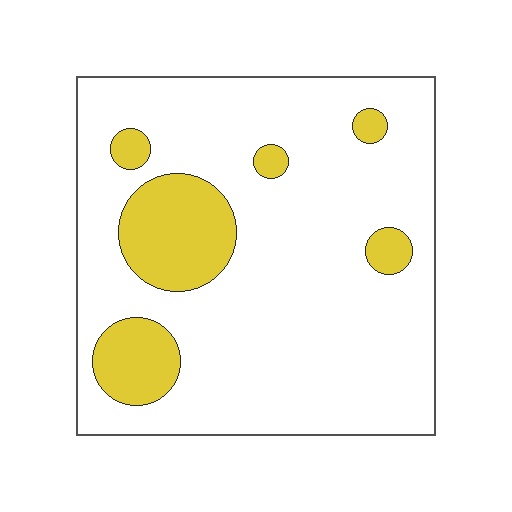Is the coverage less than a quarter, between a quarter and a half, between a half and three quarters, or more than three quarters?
Less than a quarter.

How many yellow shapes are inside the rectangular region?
6.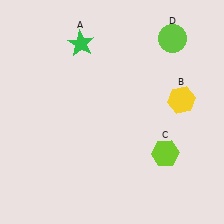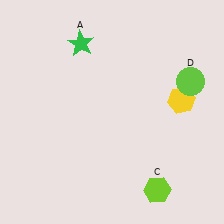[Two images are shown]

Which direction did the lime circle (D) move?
The lime circle (D) moved down.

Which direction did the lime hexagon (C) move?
The lime hexagon (C) moved down.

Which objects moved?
The objects that moved are: the lime hexagon (C), the lime circle (D).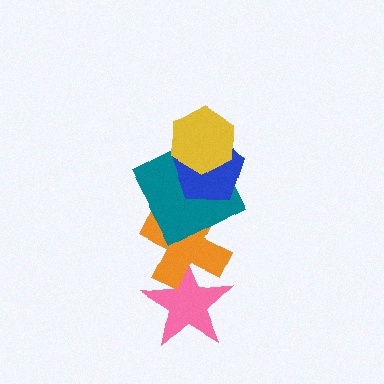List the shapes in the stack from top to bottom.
From top to bottom: the yellow hexagon, the blue pentagon, the teal square, the orange cross, the pink star.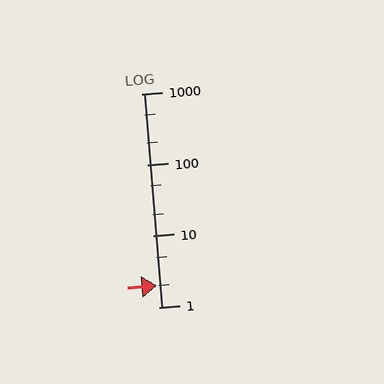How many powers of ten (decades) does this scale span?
The scale spans 3 decades, from 1 to 1000.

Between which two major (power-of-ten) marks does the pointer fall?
The pointer is between 1 and 10.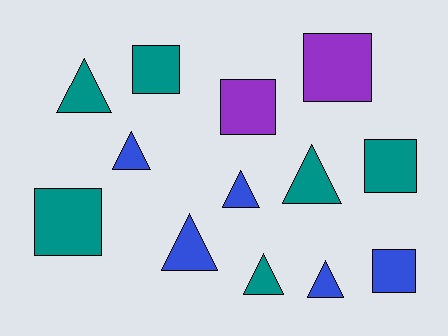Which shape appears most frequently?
Triangle, with 7 objects.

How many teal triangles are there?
There are 3 teal triangles.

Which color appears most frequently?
Teal, with 6 objects.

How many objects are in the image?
There are 13 objects.